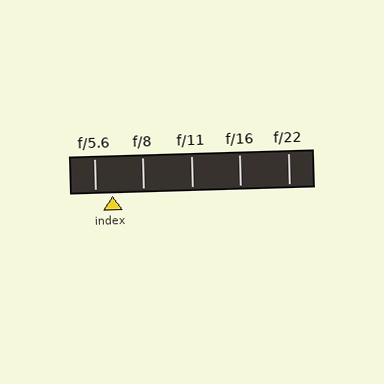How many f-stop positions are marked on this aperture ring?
There are 5 f-stop positions marked.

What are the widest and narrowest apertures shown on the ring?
The widest aperture shown is f/5.6 and the narrowest is f/22.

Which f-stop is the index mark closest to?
The index mark is closest to f/5.6.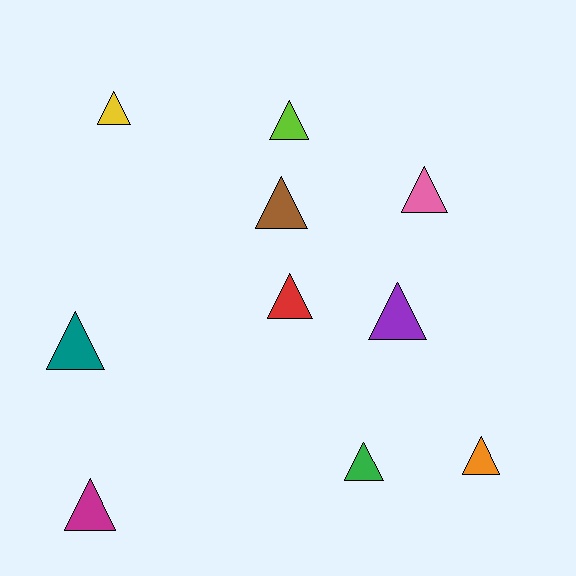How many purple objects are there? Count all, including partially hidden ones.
There is 1 purple object.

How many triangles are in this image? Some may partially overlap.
There are 10 triangles.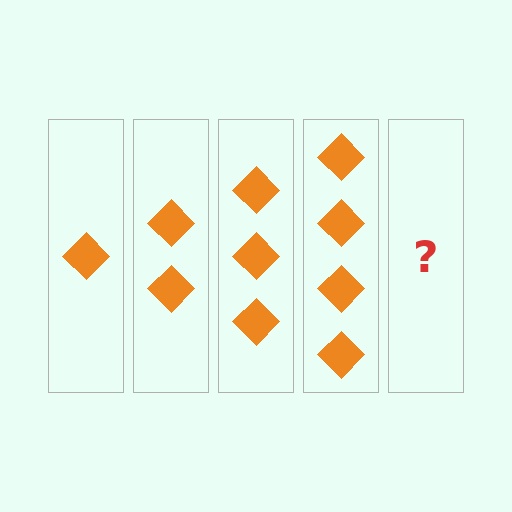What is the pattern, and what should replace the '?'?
The pattern is that each step adds one more diamond. The '?' should be 5 diamonds.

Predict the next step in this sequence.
The next step is 5 diamonds.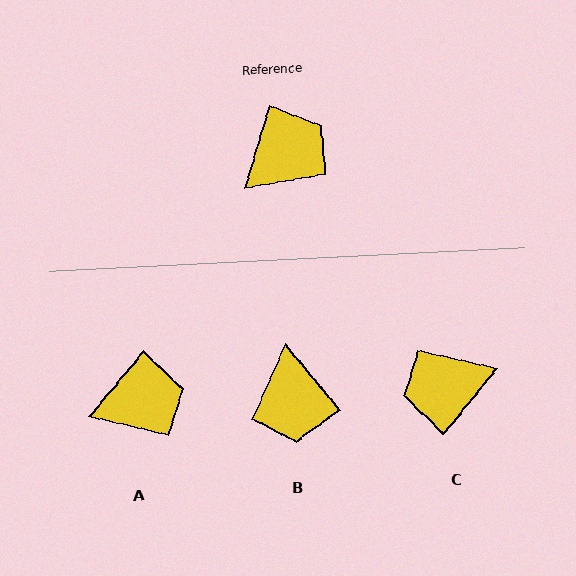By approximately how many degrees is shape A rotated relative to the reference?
Approximately 23 degrees clockwise.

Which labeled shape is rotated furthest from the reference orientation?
C, about 158 degrees away.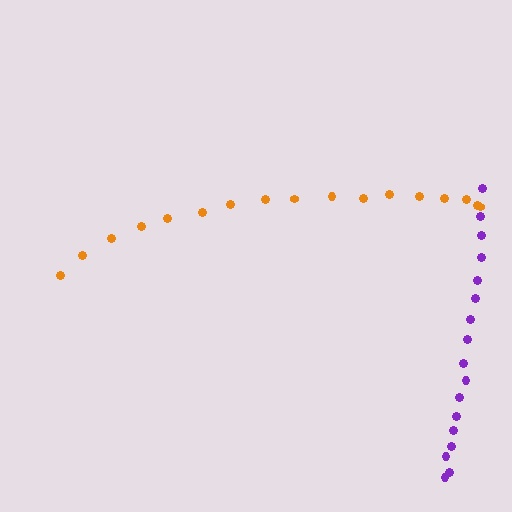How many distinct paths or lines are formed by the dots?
There are 2 distinct paths.